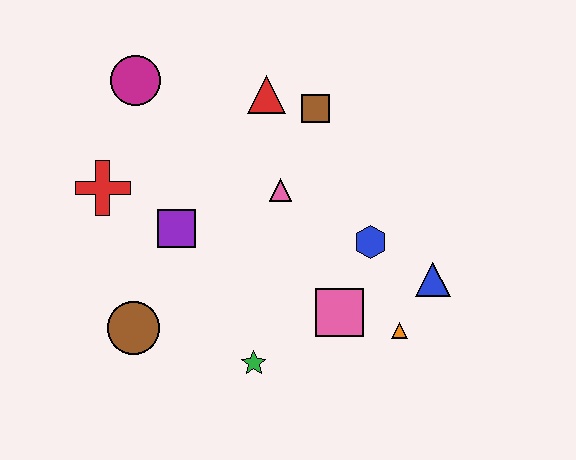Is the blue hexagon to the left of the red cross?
No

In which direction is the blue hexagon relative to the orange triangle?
The blue hexagon is above the orange triangle.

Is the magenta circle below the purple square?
No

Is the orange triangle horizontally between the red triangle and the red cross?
No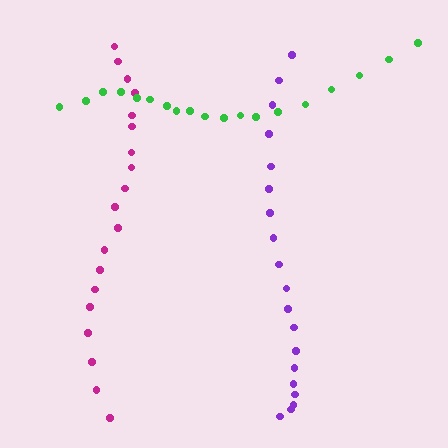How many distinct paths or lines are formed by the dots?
There are 3 distinct paths.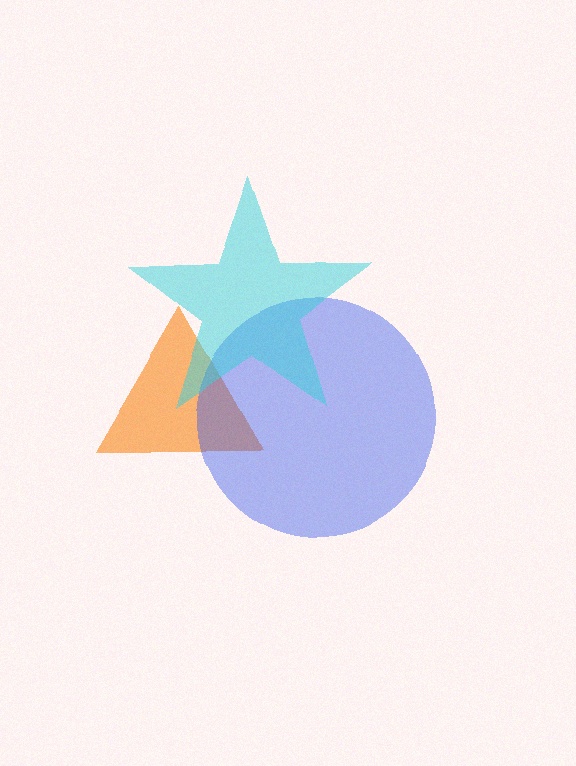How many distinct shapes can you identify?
There are 3 distinct shapes: an orange triangle, a blue circle, a cyan star.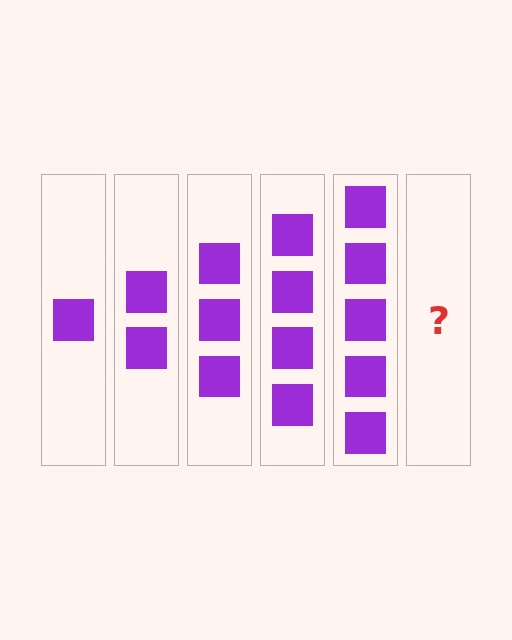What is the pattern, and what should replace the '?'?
The pattern is that each step adds one more square. The '?' should be 6 squares.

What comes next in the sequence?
The next element should be 6 squares.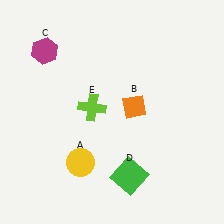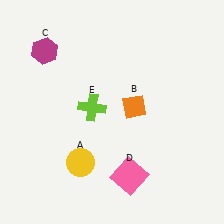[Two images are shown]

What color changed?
The square (D) changed from green in Image 1 to pink in Image 2.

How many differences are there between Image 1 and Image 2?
There is 1 difference between the two images.